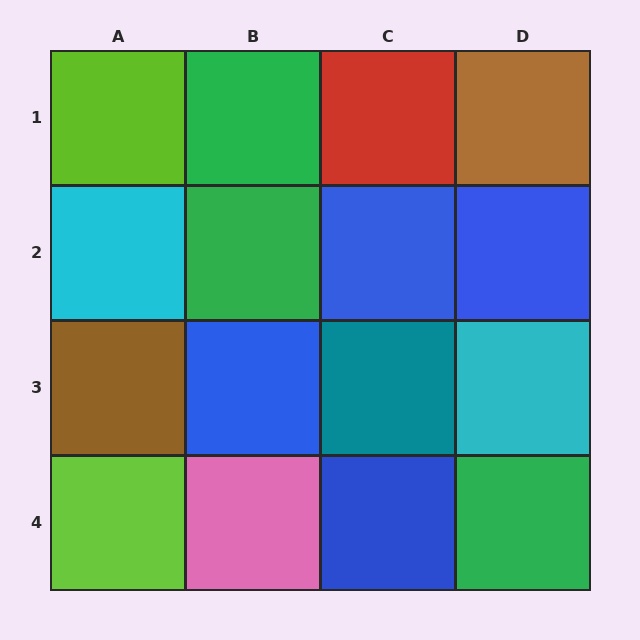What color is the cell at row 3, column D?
Cyan.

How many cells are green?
3 cells are green.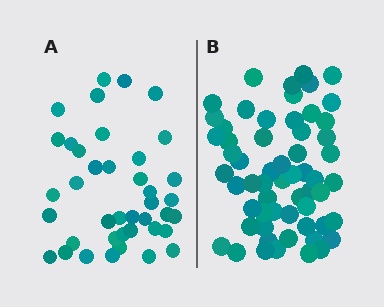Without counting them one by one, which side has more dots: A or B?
Region B (the right region) has more dots.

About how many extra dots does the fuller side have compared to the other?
Region B has approximately 20 more dots than region A.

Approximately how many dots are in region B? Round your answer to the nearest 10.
About 60 dots. (The exact count is 59, which rounds to 60.)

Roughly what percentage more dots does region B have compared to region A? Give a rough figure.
About 50% more.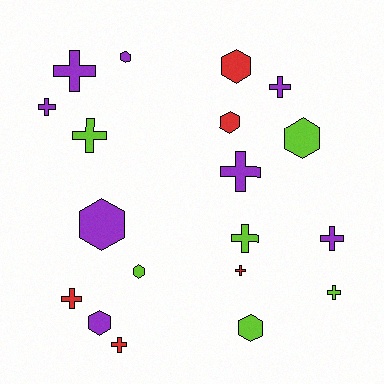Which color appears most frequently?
Purple, with 8 objects.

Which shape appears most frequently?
Cross, with 11 objects.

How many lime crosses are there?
There are 3 lime crosses.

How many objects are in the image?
There are 19 objects.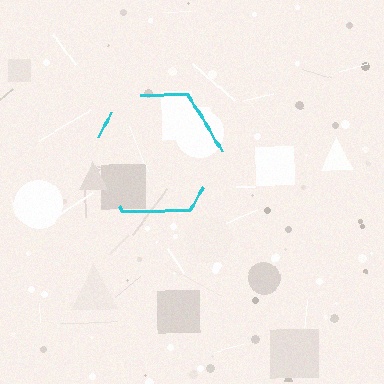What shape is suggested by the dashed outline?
The dashed outline suggests a hexagon.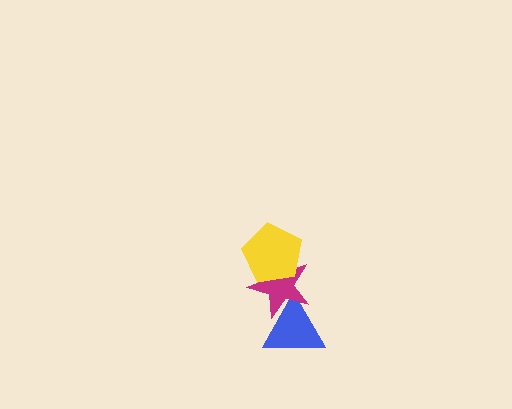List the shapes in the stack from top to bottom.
From top to bottom: the yellow pentagon, the magenta star, the blue triangle.